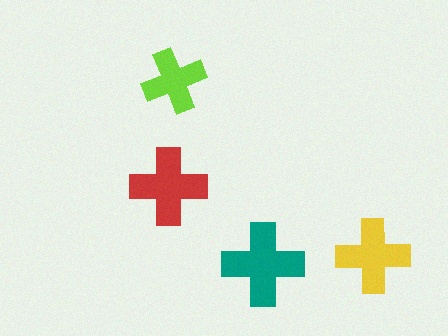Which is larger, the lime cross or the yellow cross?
The yellow one.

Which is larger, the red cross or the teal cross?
The teal one.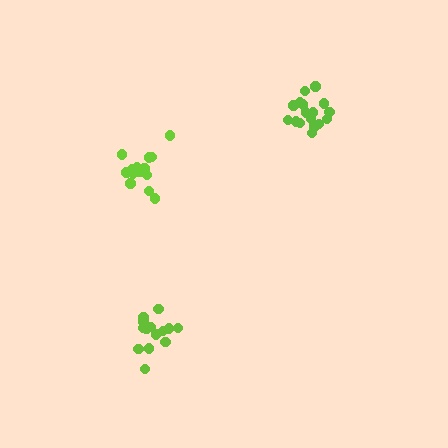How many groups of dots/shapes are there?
There are 3 groups.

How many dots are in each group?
Group 1: 14 dots, Group 2: 15 dots, Group 3: 17 dots (46 total).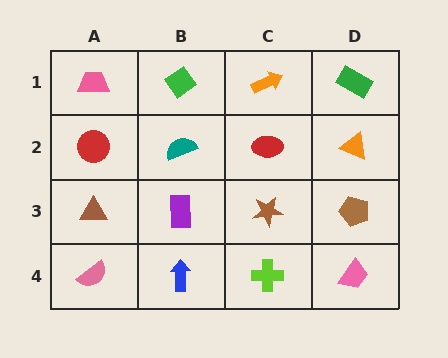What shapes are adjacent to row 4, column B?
A purple rectangle (row 3, column B), a pink semicircle (row 4, column A), a lime cross (row 4, column C).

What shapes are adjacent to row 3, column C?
A red ellipse (row 2, column C), a lime cross (row 4, column C), a purple rectangle (row 3, column B), a brown pentagon (row 3, column D).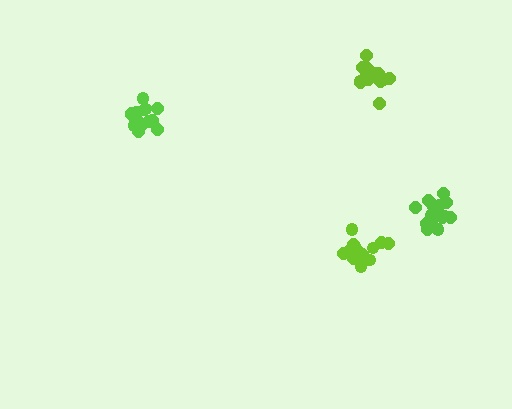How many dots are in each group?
Group 1: 20 dots, Group 2: 16 dots, Group 3: 20 dots, Group 4: 15 dots (71 total).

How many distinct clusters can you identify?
There are 4 distinct clusters.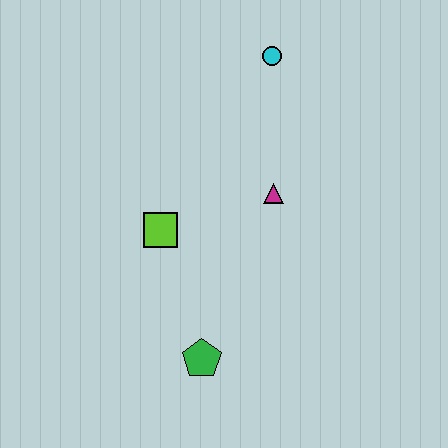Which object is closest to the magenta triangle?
The lime square is closest to the magenta triangle.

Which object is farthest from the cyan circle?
The green pentagon is farthest from the cyan circle.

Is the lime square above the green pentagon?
Yes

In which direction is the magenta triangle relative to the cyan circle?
The magenta triangle is below the cyan circle.